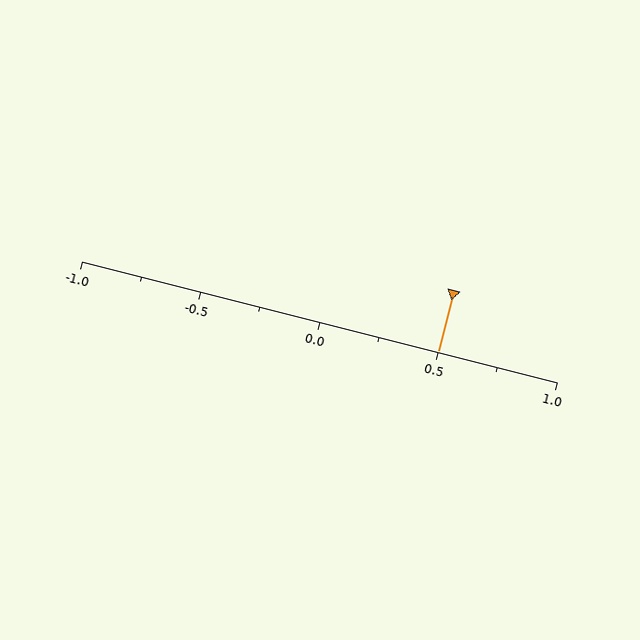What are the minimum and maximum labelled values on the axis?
The axis runs from -1.0 to 1.0.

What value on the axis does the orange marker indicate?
The marker indicates approximately 0.5.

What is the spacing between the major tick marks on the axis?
The major ticks are spaced 0.5 apart.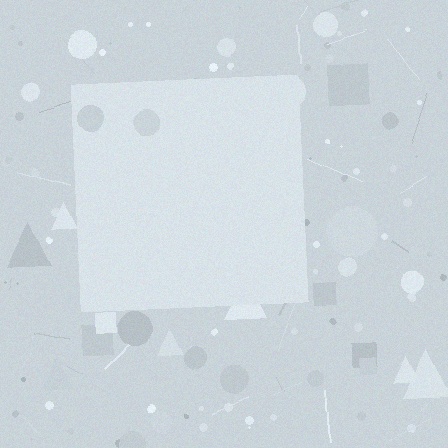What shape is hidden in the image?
A square is hidden in the image.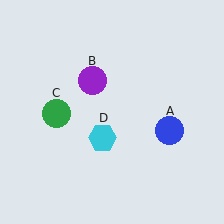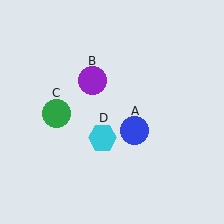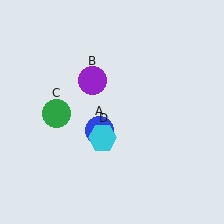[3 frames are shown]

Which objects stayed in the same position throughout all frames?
Purple circle (object B) and green circle (object C) and cyan hexagon (object D) remained stationary.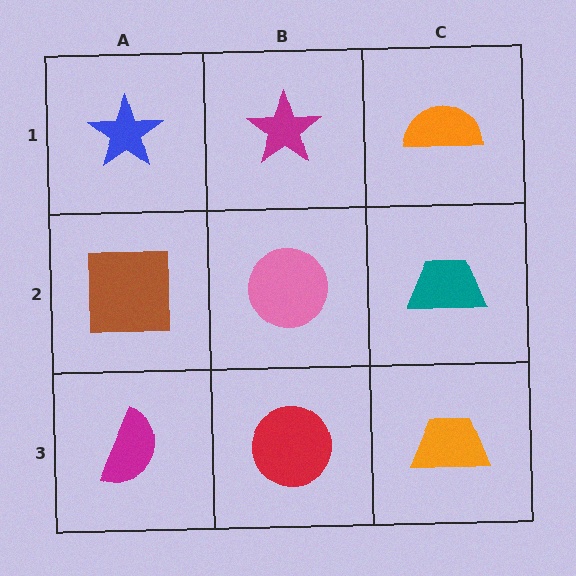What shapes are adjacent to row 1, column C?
A teal trapezoid (row 2, column C), a magenta star (row 1, column B).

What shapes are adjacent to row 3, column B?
A pink circle (row 2, column B), a magenta semicircle (row 3, column A), an orange trapezoid (row 3, column C).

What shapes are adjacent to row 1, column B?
A pink circle (row 2, column B), a blue star (row 1, column A), an orange semicircle (row 1, column C).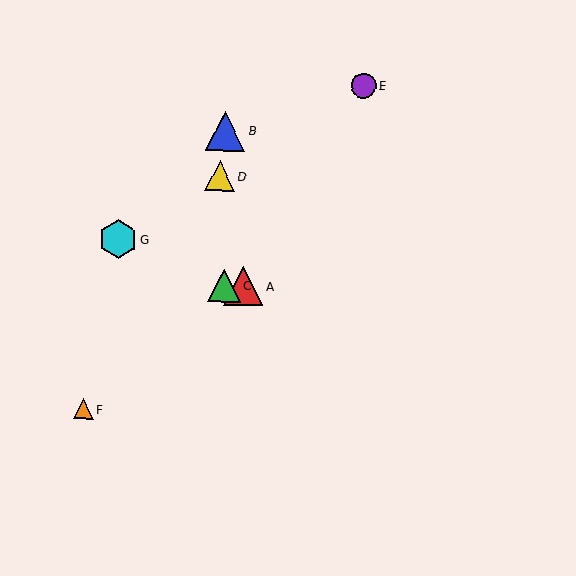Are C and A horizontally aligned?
Yes, both are at y≈286.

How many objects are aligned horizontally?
2 objects (A, C) are aligned horizontally.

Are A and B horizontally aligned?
No, A is at y≈286 and B is at y≈131.